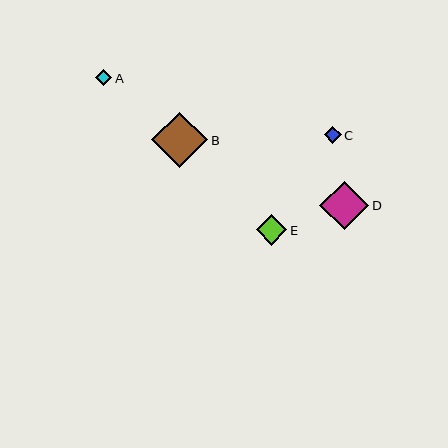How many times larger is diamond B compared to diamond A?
Diamond B is approximately 3.5 times the size of diamond A.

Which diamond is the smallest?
Diamond A is the smallest with a size of approximately 16 pixels.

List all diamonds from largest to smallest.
From largest to smallest: B, D, E, C, A.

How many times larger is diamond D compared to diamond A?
Diamond D is approximately 3.0 times the size of diamond A.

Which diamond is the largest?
Diamond B is the largest with a size of approximately 56 pixels.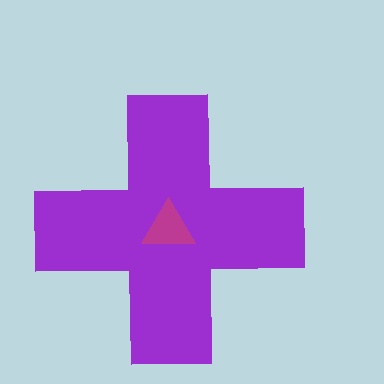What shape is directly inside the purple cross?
The magenta triangle.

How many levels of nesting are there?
2.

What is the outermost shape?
The purple cross.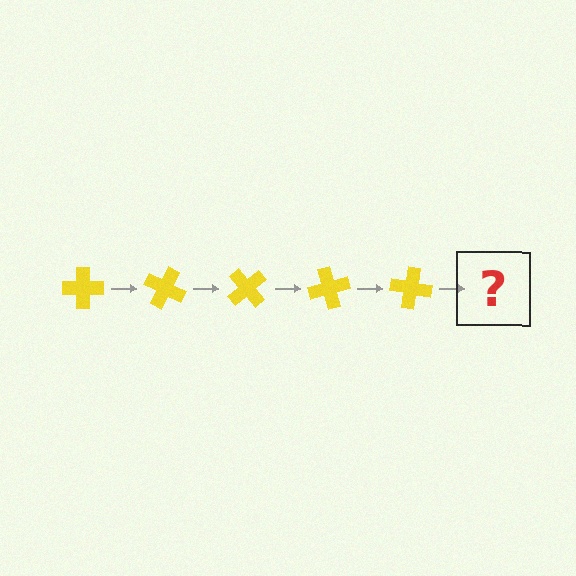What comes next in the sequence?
The next element should be a yellow cross rotated 125 degrees.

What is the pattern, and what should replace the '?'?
The pattern is that the cross rotates 25 degrees each step. The '?' should be a yellow cross rotated 125 degrees.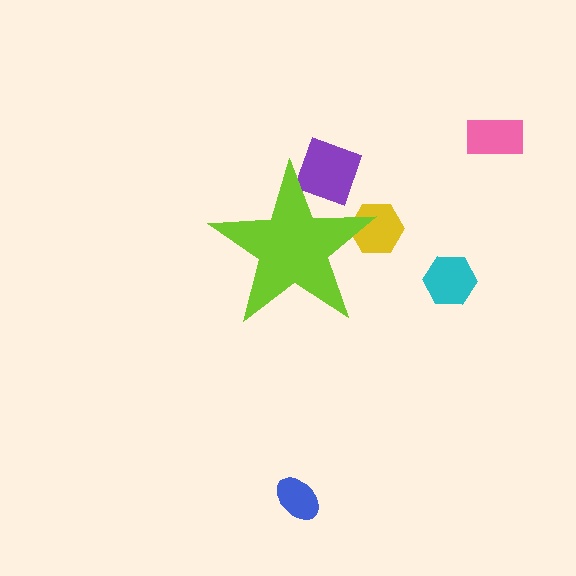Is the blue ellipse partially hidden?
No, the blue ellipse is fully visible.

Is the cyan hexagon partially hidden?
No, the cyan hexagon is fully visible.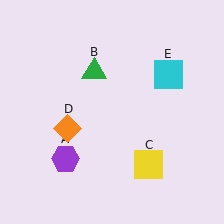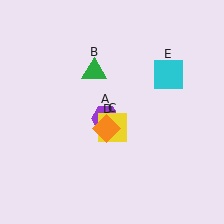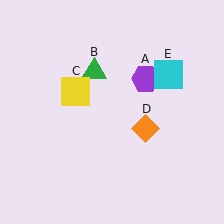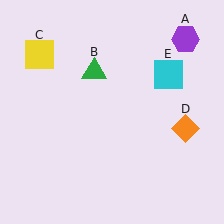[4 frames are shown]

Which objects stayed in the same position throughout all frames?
Green triangle (object B) and cyan square (object E) remained stationary.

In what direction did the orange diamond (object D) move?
The orange diamond (object D) moved right.